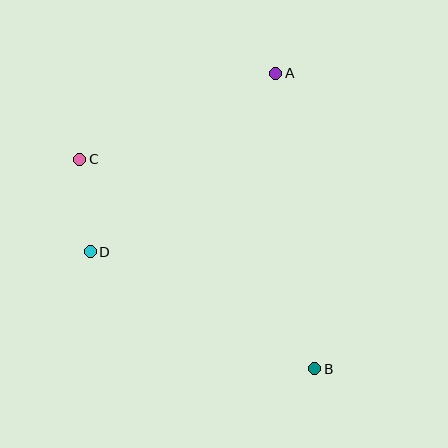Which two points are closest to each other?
Points C and D are closest to each other.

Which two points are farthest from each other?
Points B and C are farthest from each other.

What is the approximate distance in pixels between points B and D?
The distance between B and D is approximately 253 pixels.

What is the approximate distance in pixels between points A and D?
The distance between A and D is approximately 257 pixels.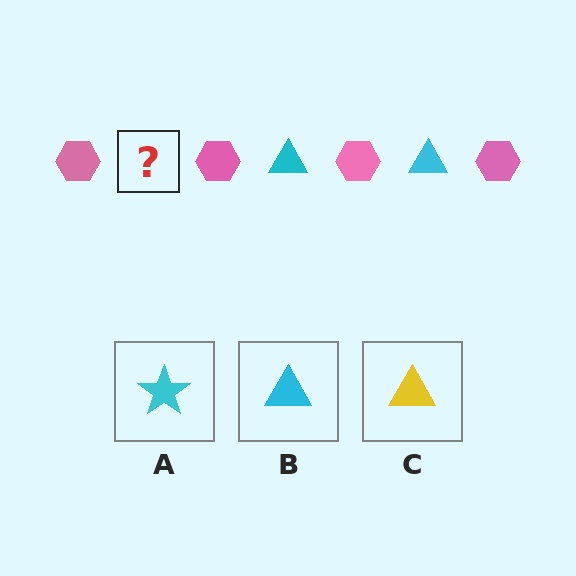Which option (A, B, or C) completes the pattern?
B.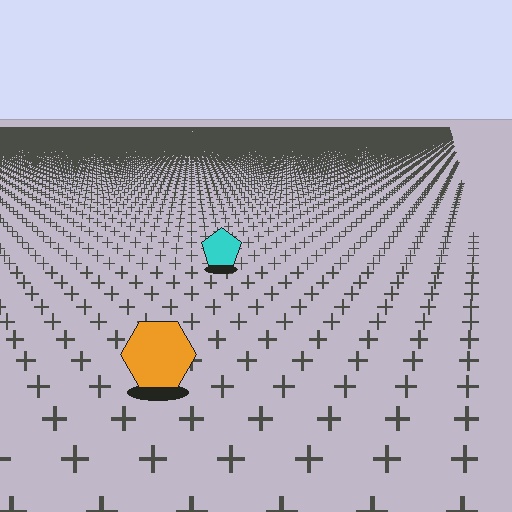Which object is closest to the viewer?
The orange hexagon is closest. The texture marks near it are larger and more spread out.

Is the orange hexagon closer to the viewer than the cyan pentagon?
Yes. The orange hexagon is closer — you can tell from the texture gradient: the ground texture is coarser near it.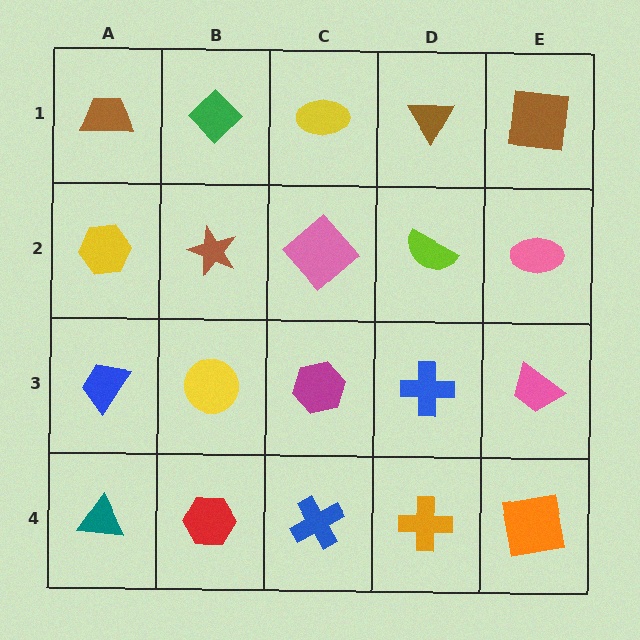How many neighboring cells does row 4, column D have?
3.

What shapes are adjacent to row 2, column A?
A brown trapezoid (row 1, column A), a blue trapezoid (row 3, column A), a brown star (row 2, column B).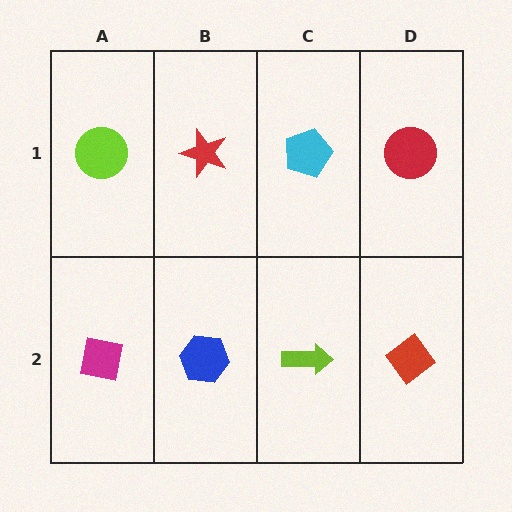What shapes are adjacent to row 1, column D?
A red diamond (row 2, column D), a cyan pentagon (row 1, column C).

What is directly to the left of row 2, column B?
A magenta square.